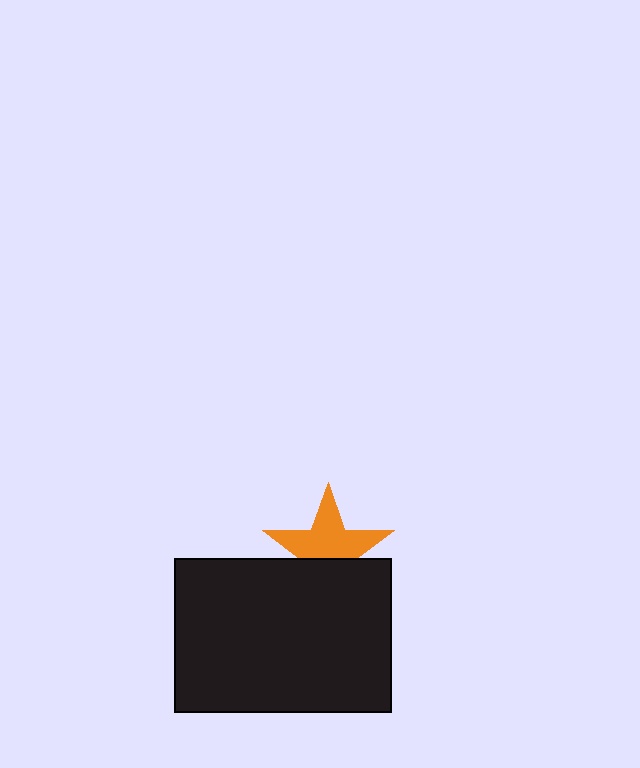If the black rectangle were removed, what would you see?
You would see the complete orange star.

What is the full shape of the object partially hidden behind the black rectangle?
The partially hidden object is an orange star.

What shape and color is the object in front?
The object in front is a black rectangle.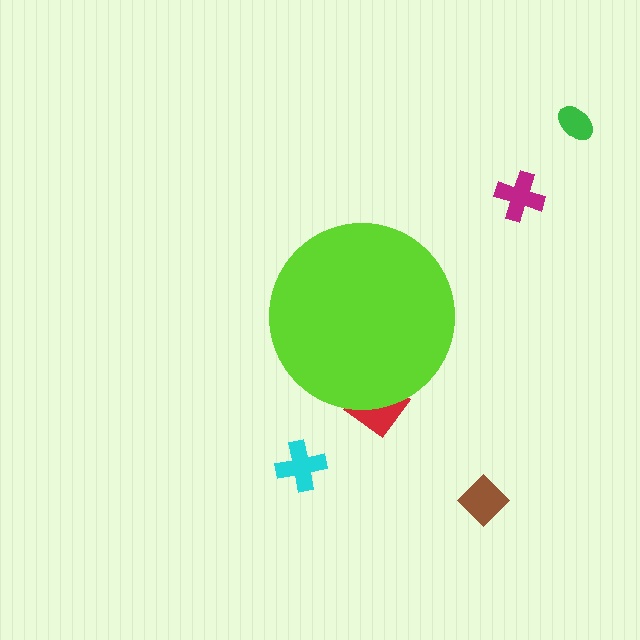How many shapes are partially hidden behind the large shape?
1 shape is partially hidden.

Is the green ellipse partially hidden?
No, the green ellipse is fully visible.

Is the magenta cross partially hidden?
No, the magenta cross is fully visible.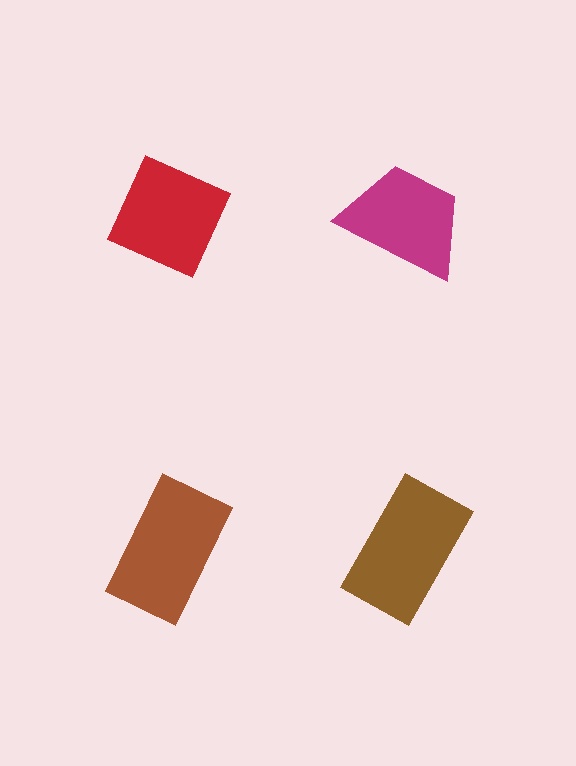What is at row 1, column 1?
A red diamond.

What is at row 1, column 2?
A magenta trapezoid.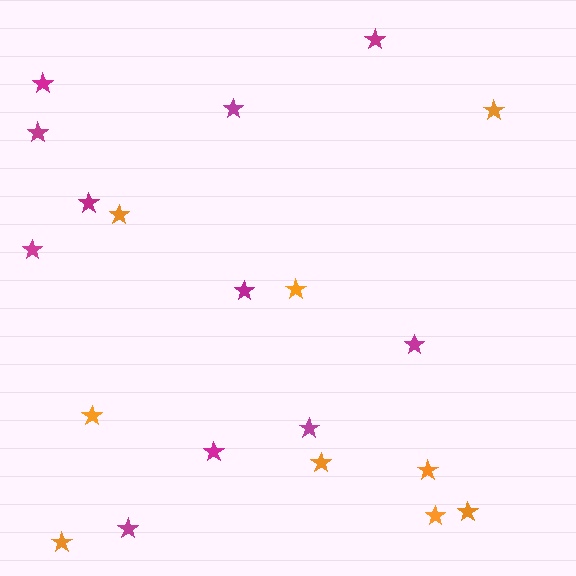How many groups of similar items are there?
There are 2 groups: one group of orange stars (9) and one group of magenta stars (11).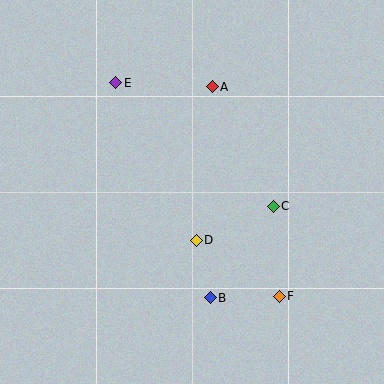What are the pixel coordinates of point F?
Point F is at (279, 296).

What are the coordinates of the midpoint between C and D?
The midpoint between C and D is at (235, 223).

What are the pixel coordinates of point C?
Point C is at (273, 206).